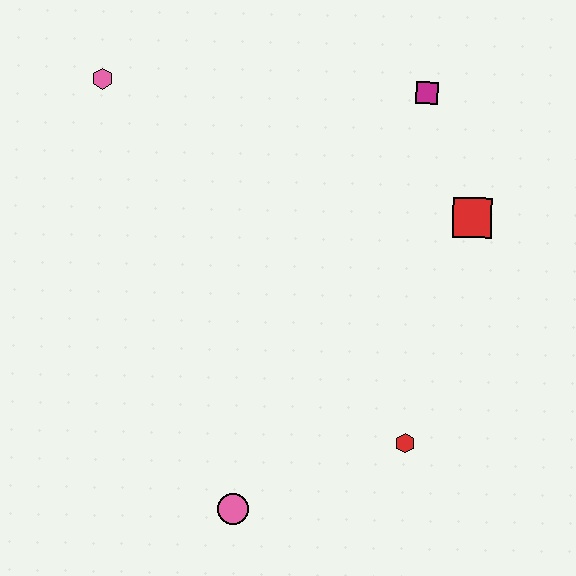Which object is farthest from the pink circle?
The magenta square is farthest from the pink circle.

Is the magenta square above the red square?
Yes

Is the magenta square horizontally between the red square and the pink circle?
Yes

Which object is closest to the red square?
The magenta square is closest to the red square.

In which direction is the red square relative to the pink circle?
The red square is above the pink circle.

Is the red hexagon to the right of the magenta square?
No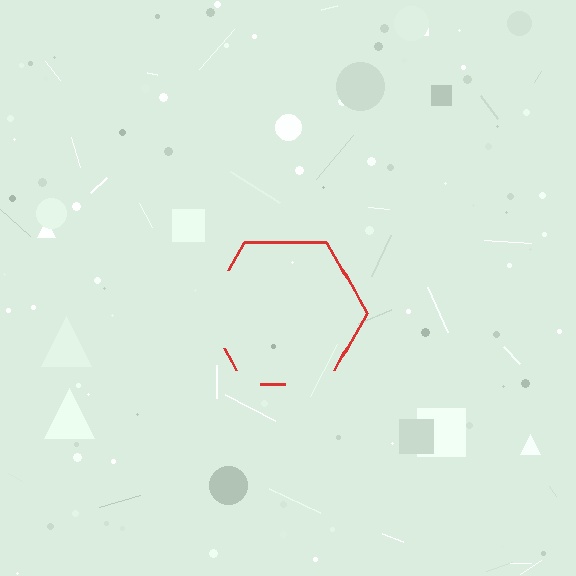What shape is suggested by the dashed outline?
The dashed outline suggests a hexagon.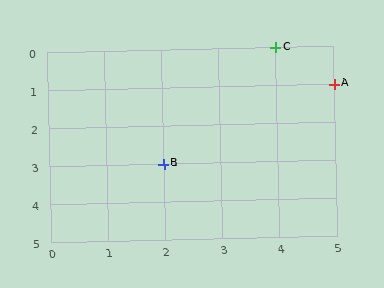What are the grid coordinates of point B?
Point B is at grid coordinates (2, 3).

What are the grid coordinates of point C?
Point C is at grid coordinates (4, 0).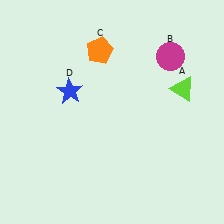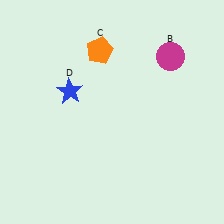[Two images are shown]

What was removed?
The lime triangle (A) was removed in Image 2.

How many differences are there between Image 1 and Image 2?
There is 1 difference between the two images.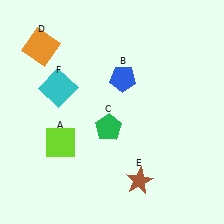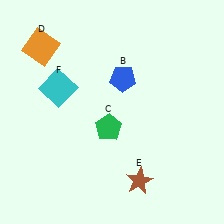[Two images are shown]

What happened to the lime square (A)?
The lime square (A) was removed in Image 2. It was in the bottom-left area of Image 1.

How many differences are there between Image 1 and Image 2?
There is 1 difference between the two images.